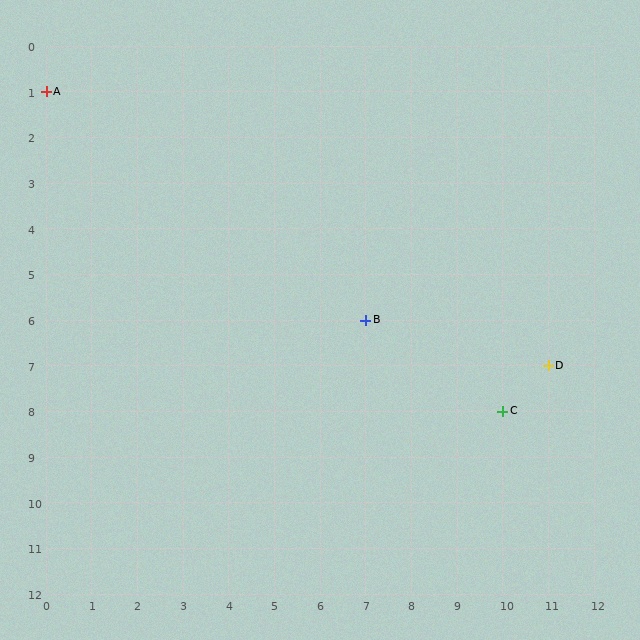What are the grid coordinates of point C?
Point C is at grid coordinates (10, 8).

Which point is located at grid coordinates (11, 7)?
Point D is at (11, 7).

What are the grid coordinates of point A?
Point A is at grid coordinates (0, 1).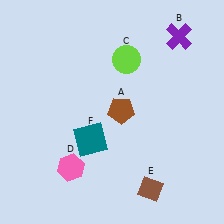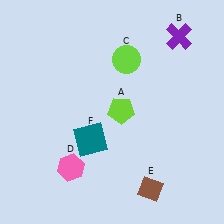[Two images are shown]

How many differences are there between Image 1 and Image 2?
There is 1 difference between the two images.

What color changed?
The pentagon (A) changed from brown in Image 1 to lime in Image 2.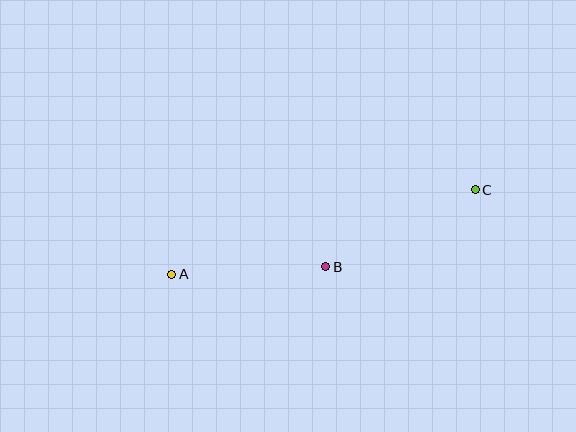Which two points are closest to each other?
Points A and B are closest to each other.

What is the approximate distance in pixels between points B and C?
The distance between B and C is approximately 168 pixels.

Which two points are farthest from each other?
Points A and C are farthest from each other.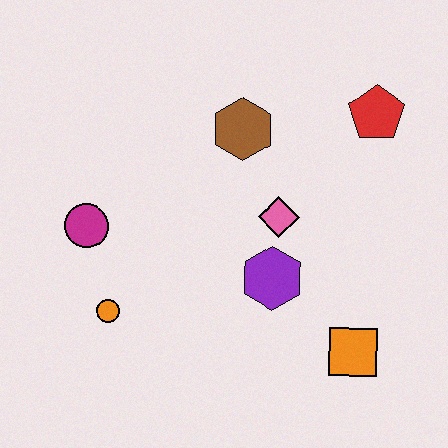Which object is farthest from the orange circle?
The red pentagon is farthest from the orange circle.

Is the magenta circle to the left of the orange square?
Yes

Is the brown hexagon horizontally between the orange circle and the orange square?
Yes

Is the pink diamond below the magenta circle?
No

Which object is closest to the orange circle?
The magenta circle is closest to the orange circle.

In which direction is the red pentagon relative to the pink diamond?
The red pentagon is above the pink diamond.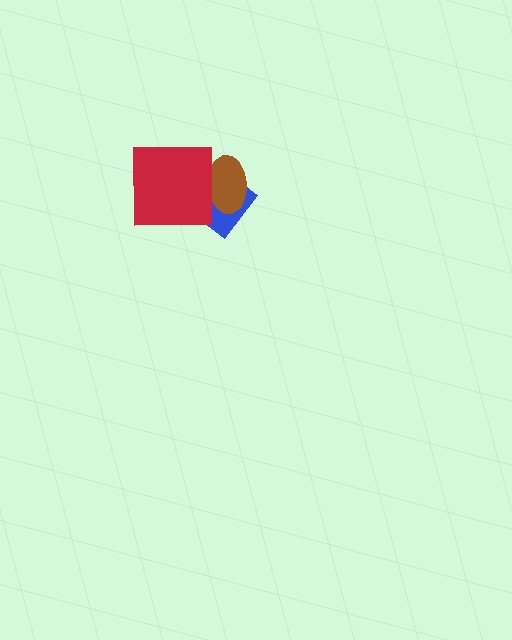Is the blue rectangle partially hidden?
Yes, it is partially covered by another shape.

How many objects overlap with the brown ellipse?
2 objects overlap with the brown ellipse.